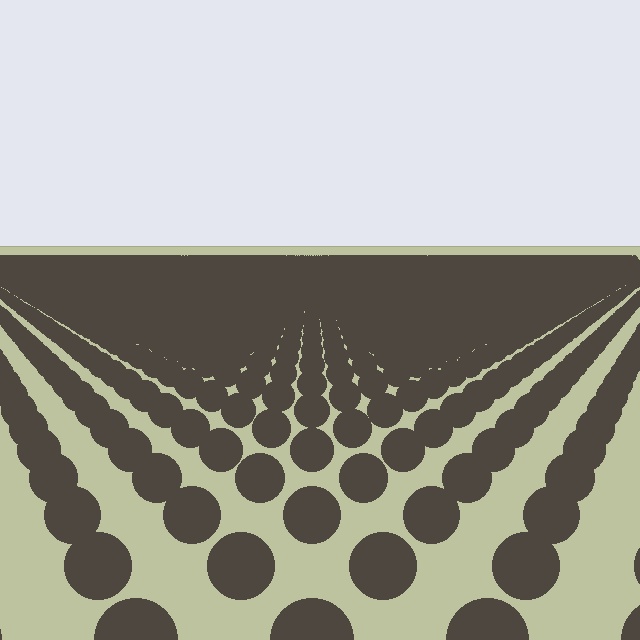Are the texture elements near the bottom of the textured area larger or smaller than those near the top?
Larger. Near the bottom, elements are closer to the viewer and appear at a bigger on-screen size.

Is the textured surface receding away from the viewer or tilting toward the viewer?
The surface is receding away from the viewer. Texture elements get smaller and denser toward the top.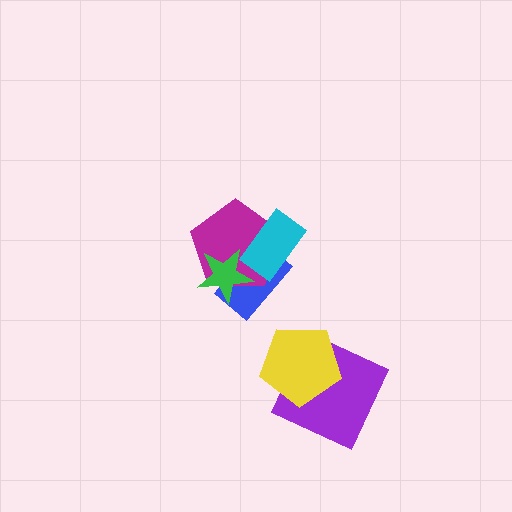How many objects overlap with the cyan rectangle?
2 objects overlap with the cyan rectangle.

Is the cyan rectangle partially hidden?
No, no other shape covers it.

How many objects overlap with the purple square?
1 object overlaps with the purple square.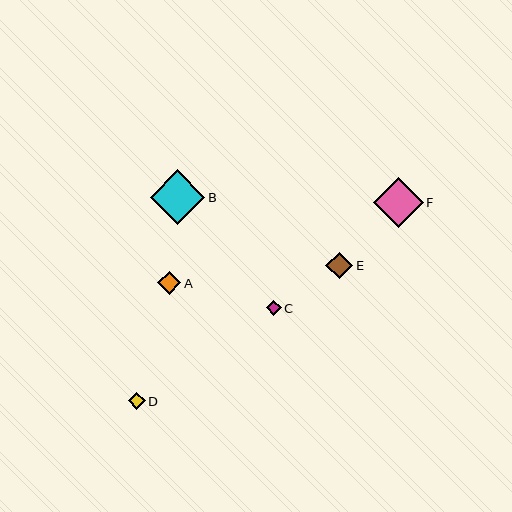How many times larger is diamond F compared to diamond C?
Diamond F is approximately 3.3 times the size of diamond C.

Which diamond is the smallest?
Diamond C is the smallest with a size of approximately 15 pixels.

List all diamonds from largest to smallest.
From largest to smallest: B, F, E, A, D, C.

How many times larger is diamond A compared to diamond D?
Diamond A is approximately 1.4 times the size of diamond D.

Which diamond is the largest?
Diamond B is the largest with a size of approximately 55 pixels.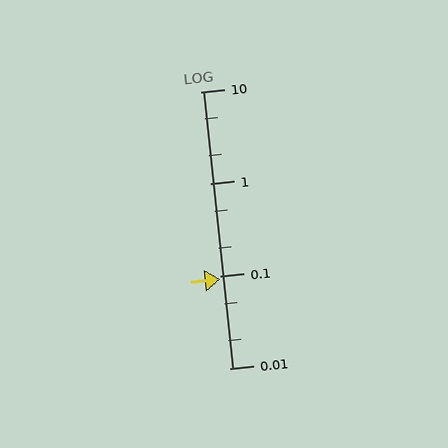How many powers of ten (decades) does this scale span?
The scale spans 3 decades, from 0.01 to 10.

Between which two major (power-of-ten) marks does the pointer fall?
The pointer is between 0.01 and 0.1.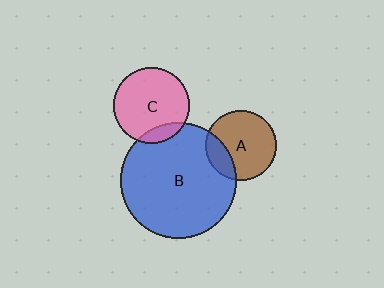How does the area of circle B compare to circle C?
Approximately 2.3 times.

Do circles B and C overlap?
Yes.